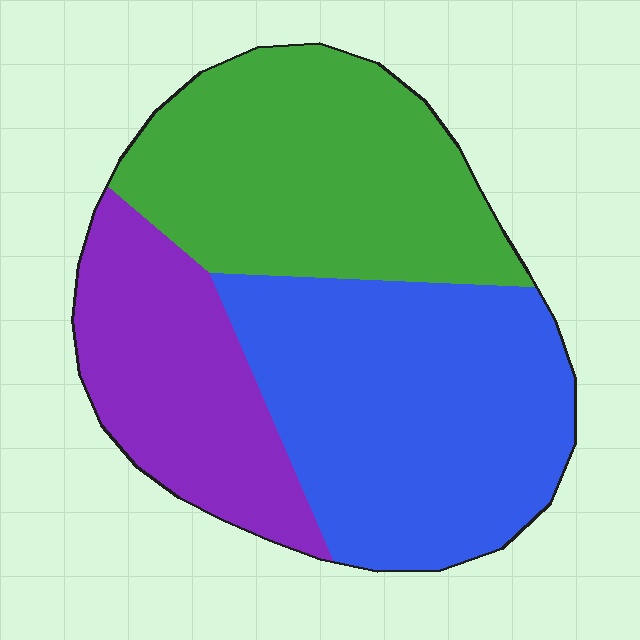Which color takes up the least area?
Purple, at roughly 25%.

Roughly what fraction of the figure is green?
Green takes up about three eighths (3/8) of the figure.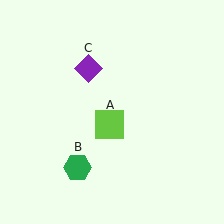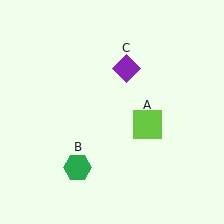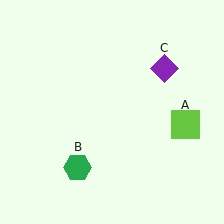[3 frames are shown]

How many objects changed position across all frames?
2 objects changed position: lime square (object A), purple diamond (object C).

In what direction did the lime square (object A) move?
The lime square (object A) moved right.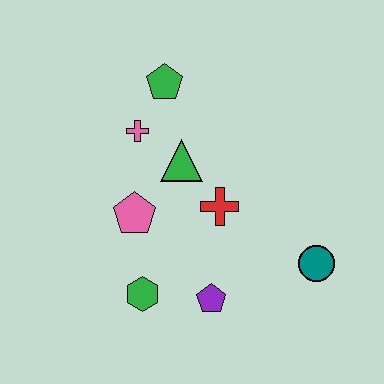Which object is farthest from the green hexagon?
The green pentagon is farthest from the green hexagon.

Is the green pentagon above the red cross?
Yes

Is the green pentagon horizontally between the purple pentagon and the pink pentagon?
Yes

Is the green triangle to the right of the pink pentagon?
Yes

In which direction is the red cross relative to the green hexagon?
The red cross is above the green hexagon.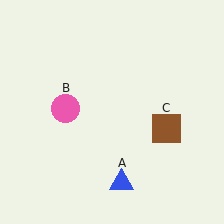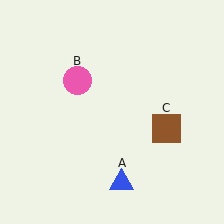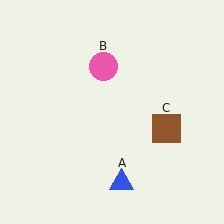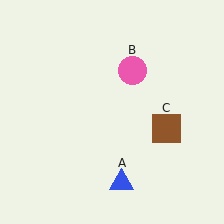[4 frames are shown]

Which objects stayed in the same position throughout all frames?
Blue triangle (object A) and brown square (object C) remained stationary.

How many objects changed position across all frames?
1 object changed position: pink circle (object B).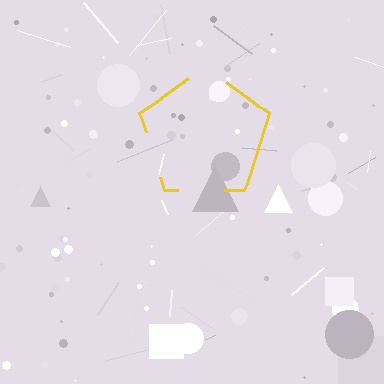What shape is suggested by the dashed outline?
The dashed outline suggests a pentagon.